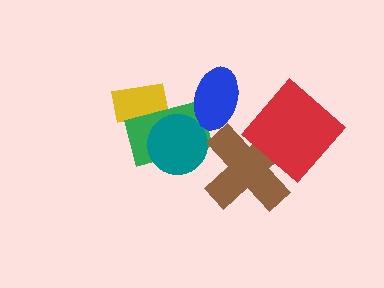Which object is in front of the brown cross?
The red diamond is in front of the brown cross.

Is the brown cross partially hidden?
Yes, it is partially covered by another shape.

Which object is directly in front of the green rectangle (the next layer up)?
The teal circle is directly in front of the green rectangle.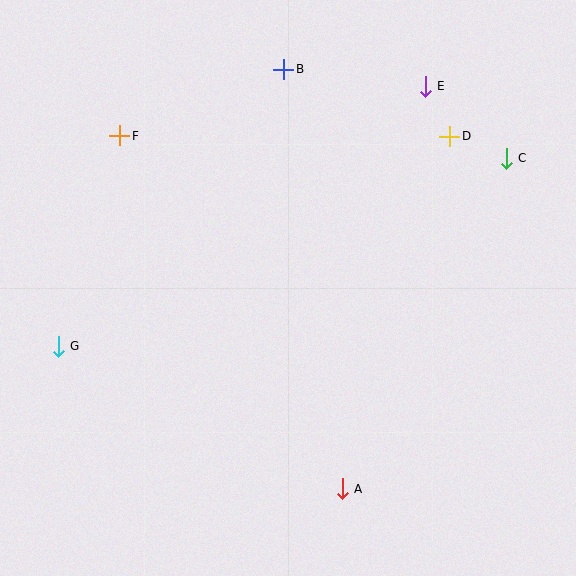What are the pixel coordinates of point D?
Point D is at (450, 137).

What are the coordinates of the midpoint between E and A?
The midpoint between E and A is at (384, 288).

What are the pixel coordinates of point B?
Point B is at (284, 69).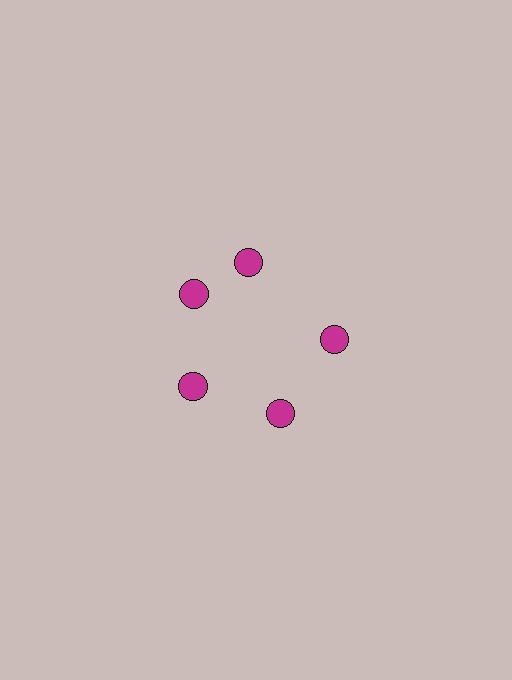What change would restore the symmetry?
The symmetry would be restored by rotating it back into even spacing with its neighbors so that all 5 circles sit at equal angles and equal distance from the center.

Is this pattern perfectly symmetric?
No. The 5 magenta circles are arranged in a ring, but one element near the 1 o'clock position is rotated out of alignment along the ring, breaking the 5-fold rotational symmetry.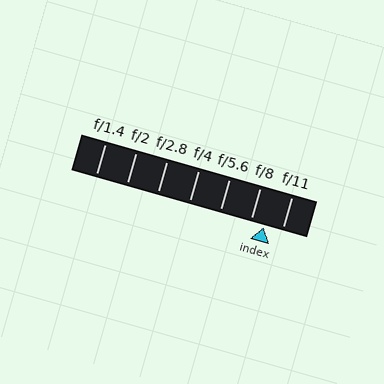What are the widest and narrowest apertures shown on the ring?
The widest aperture shown is f/1.4 and the narrowest is f/11.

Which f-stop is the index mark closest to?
The index mark is closest to f/8.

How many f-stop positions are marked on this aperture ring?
There are 7 f-stop positions marked.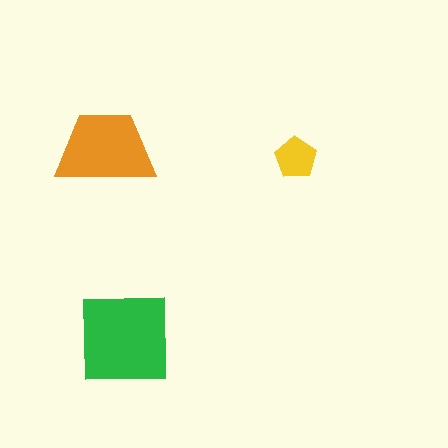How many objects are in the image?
There are 3 objects in the image.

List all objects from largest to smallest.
The green square, the orange trapezoid, the yellow pentagon.